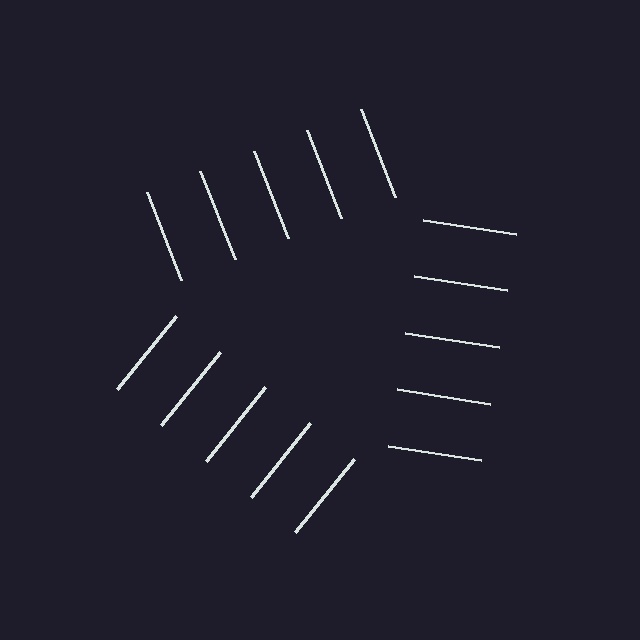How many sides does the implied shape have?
3 sides — the line-ends trace a triangle.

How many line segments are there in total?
15 — 5 along each of the 3 edges.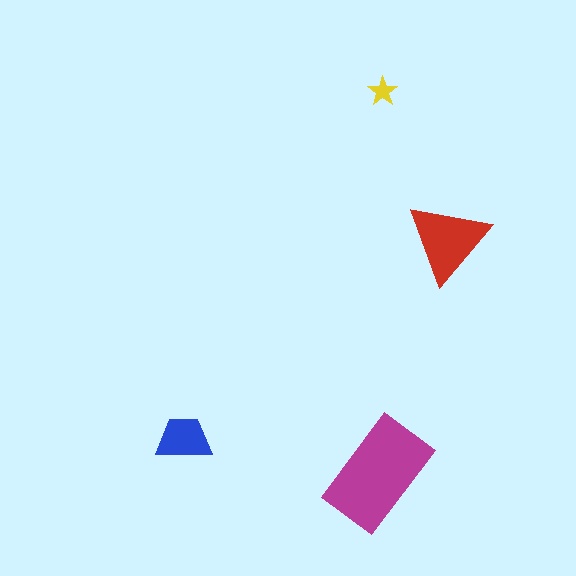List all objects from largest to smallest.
The magenta rectangle, the red triangle, the blue trapezoid, the yellow star.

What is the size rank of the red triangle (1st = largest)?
2nd.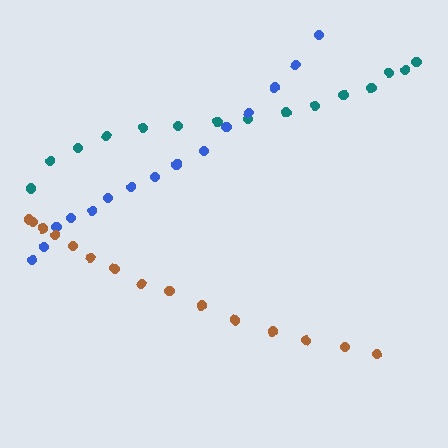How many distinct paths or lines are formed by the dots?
There are 3 distinct paths.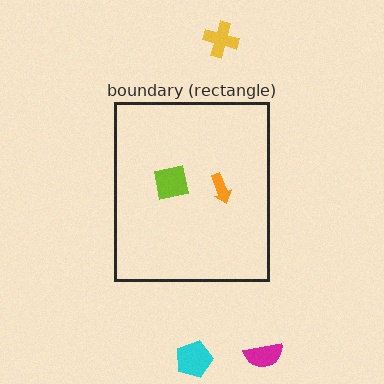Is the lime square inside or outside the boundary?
Inside.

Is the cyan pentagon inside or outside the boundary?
Outside.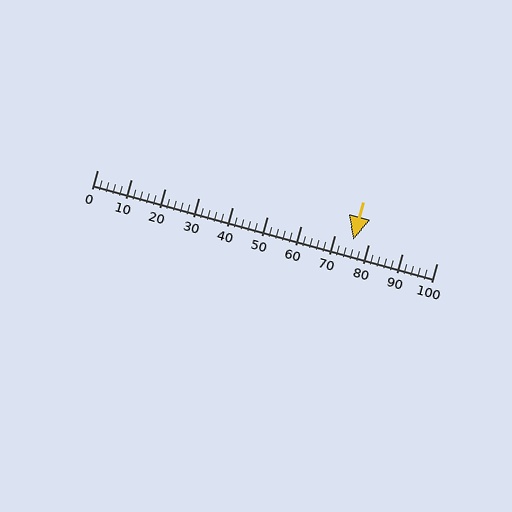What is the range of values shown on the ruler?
The ruler shows values from 0 to 100.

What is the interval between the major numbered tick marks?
The major tick marks are spaced 10 units apart.